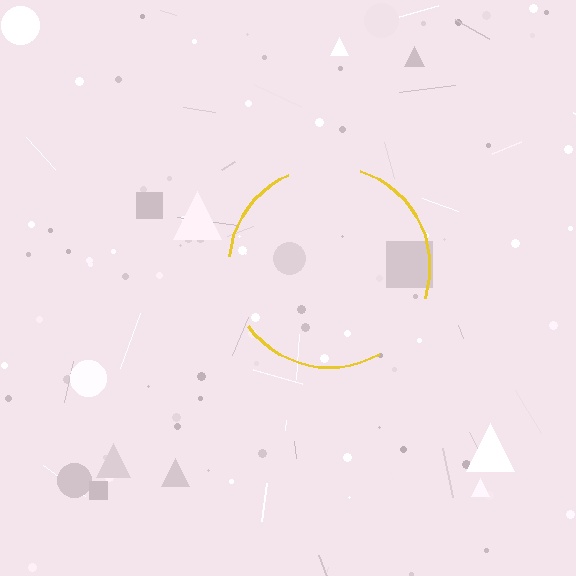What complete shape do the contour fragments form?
The contour fragments form a circle.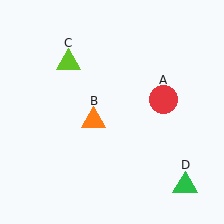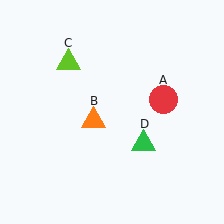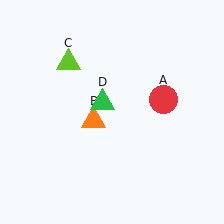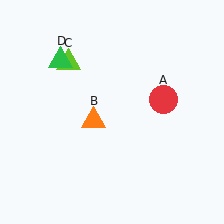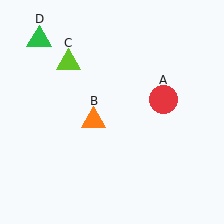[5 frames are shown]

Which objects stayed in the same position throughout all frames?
Red circle (object A) and orange triangle (object B) and lime triangle (object C) remained stationary.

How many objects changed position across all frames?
1 object changed position: green triangle (object D).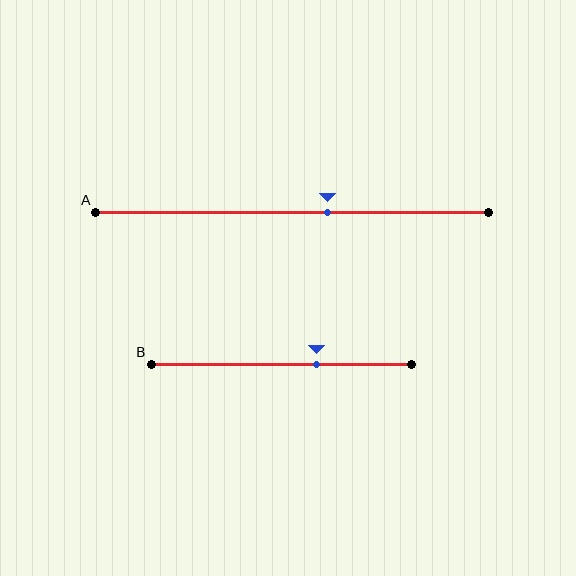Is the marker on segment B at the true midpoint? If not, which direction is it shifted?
No, the marker on segment B is shifted to the right by about 14% of the segment length.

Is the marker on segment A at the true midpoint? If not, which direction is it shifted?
No, the marker on segment A is shifted to the right by about 9% of the segment length.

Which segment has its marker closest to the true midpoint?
Segment A has its marker closest to the true midpoint.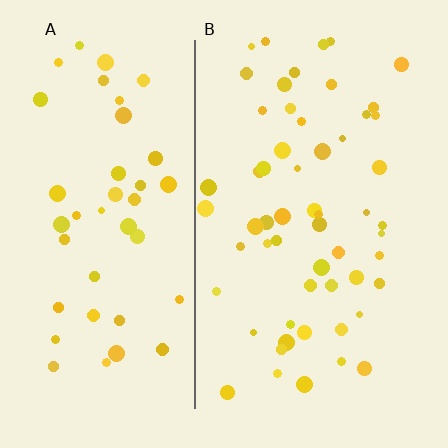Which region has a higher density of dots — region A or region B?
B (the right).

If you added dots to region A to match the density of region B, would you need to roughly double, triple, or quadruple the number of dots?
Approximately double.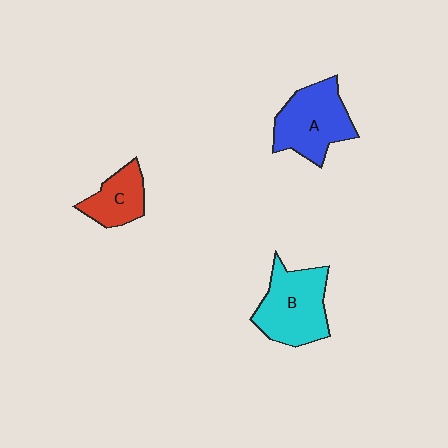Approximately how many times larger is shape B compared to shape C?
Approximately 1.7 times.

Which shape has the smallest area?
Shape C (red).